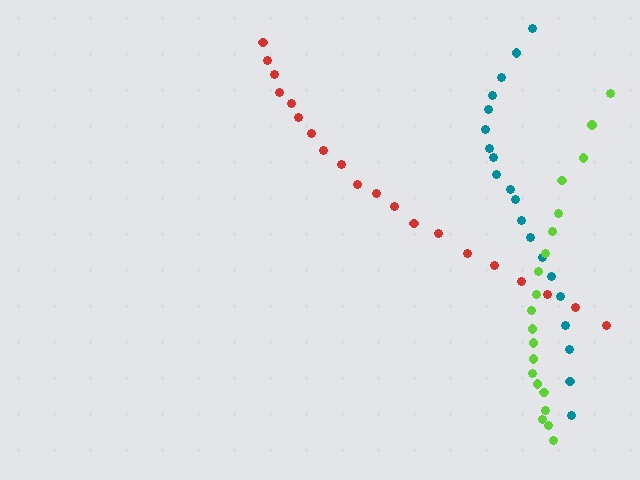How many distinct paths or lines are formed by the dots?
There are 3 distinct paths.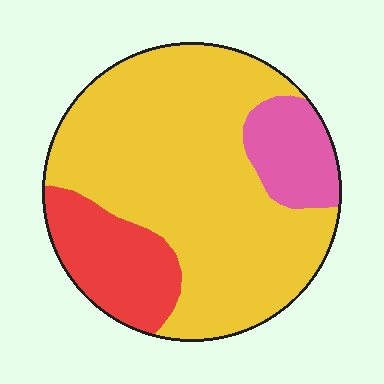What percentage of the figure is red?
Red takes up less than a quarter of the figure.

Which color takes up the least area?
Pink, at roughly 10%.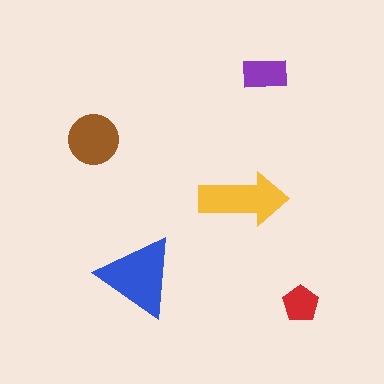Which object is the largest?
The blue triangle.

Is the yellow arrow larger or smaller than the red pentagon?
Larger.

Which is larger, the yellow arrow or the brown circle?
The yellow arrow.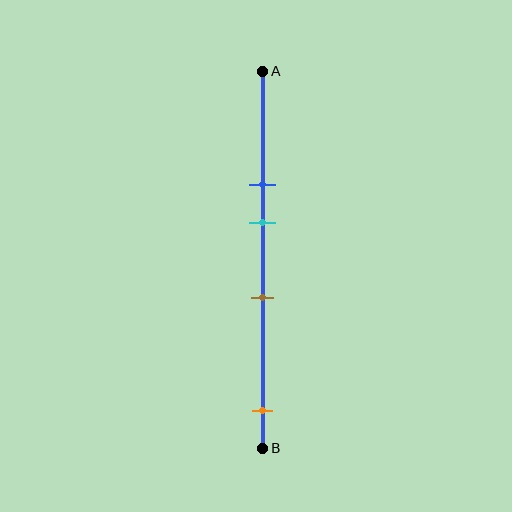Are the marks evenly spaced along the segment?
No, the marks are not evenly spaced.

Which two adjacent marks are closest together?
The blue and cyan marks are the closest adjacent pair.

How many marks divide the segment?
There are 4 marks dividing the segment.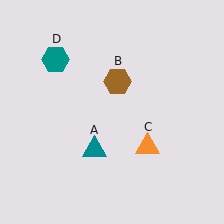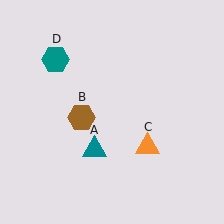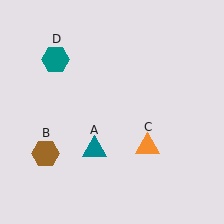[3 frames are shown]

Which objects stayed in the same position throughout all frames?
Teal triangle (object A) and orange triangle (object C) and teal hexagon (object D) remained stationary.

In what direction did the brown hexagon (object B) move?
The brown hexagon (object B) moved down and to the left.